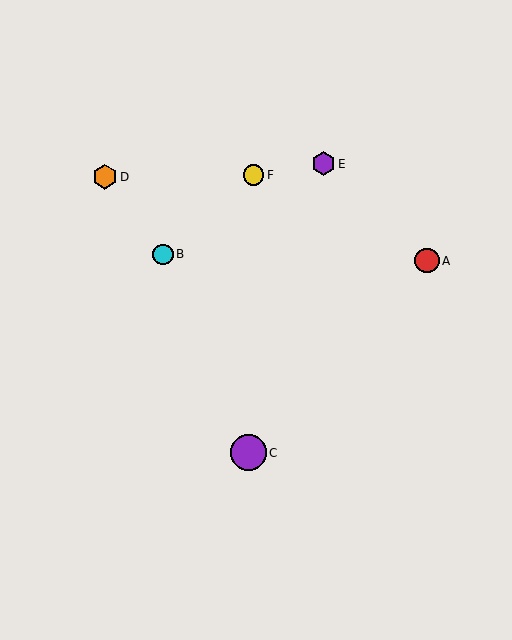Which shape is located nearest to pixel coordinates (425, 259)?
The red circle (labeled A) at (427, 261) is nearest to that location.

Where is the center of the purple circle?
The center of the purple circle is at (248, 453).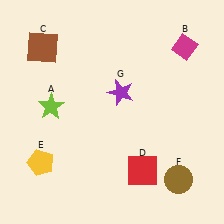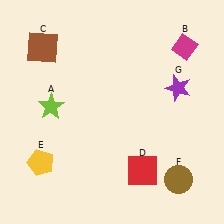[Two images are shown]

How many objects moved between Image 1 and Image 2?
1 object moved between the two images.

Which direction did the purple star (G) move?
The purple star (G) moved right.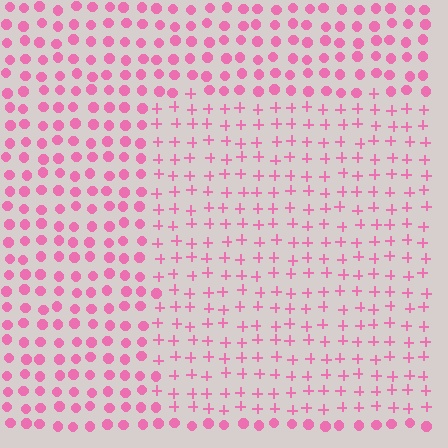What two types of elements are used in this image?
The image uses plus signs inside the rectangle region and circles outside it.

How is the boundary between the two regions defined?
The boundary is defined by a change in element shape: plus signs inside vs. circles outside. All elements share the same color and spacing.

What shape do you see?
I see a rectangle.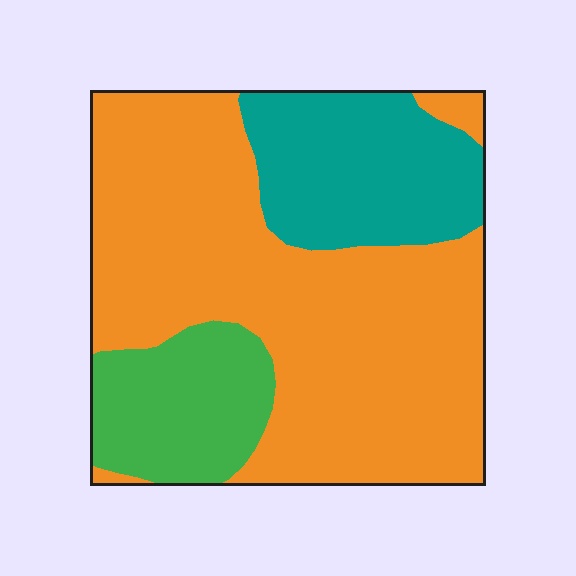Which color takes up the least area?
Green, at roughly 15%.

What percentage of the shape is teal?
Teal takes up about one fifth (1/5) of the shape.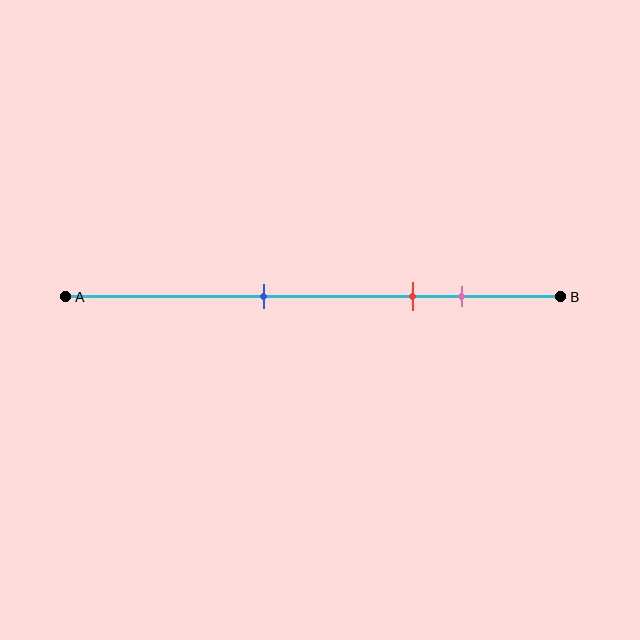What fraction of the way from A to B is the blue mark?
The blue mark is approximately 40% (0.4) of the way from A to B.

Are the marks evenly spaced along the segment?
No, the marks are not evenly spaced.